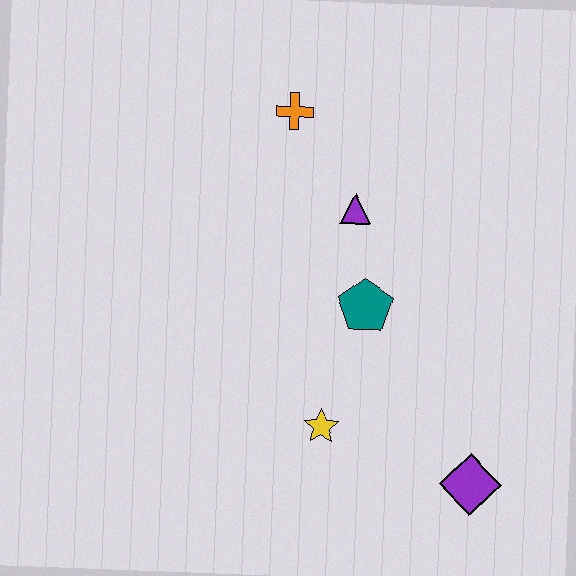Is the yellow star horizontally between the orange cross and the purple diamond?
Yes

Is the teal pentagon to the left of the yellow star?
No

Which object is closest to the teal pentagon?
The purple triangle is closest to the teal pentagon.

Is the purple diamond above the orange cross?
No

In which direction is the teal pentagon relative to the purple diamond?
The teal pentagon is above the purple diamond.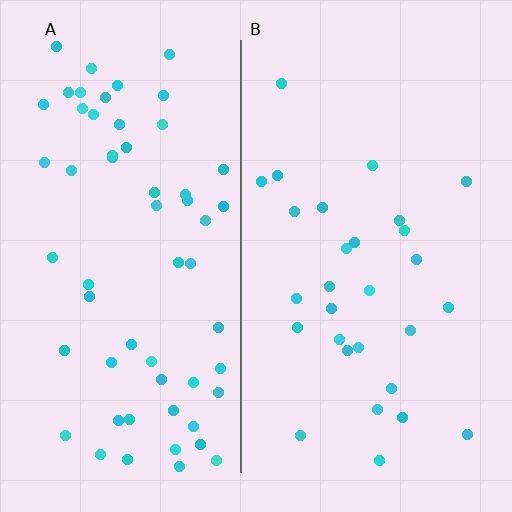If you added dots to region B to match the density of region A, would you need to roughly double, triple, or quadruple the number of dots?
Approximately double.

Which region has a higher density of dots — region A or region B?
A (the left).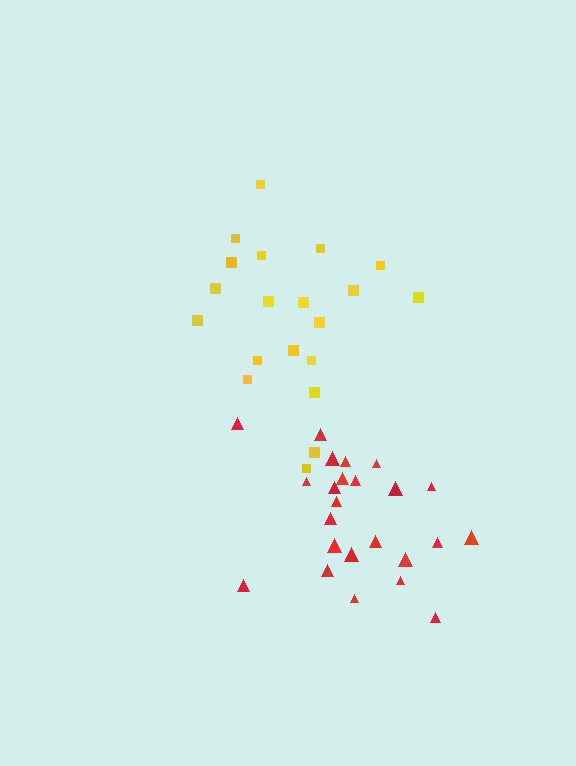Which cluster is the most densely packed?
Red.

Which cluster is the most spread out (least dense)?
Yellow.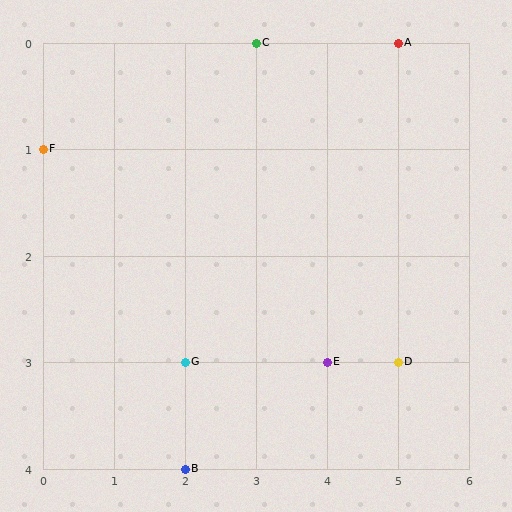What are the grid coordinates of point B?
Point B is at grid coordinates (2, 4).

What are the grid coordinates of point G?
Point G is at grid coordinates (2, 3).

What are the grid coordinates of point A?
Point A is at grid coordinates (5, 0).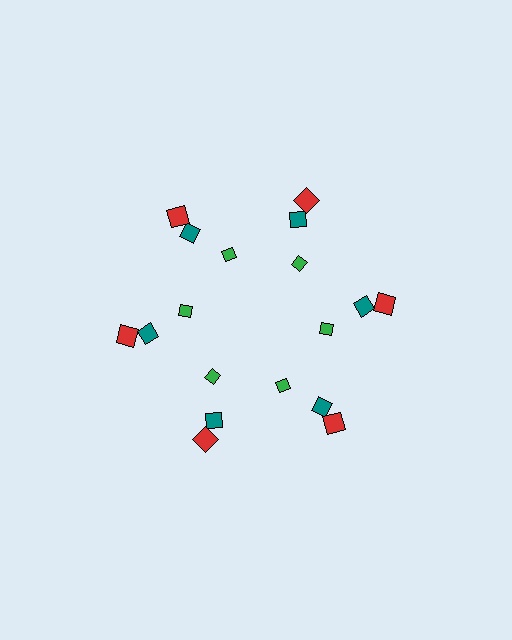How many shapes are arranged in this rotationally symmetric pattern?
There are 18 shapes, arranged in 6 groups of 3.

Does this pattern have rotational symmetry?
Yes, this pattern has 6-fold rotational symmetry. It looks the same after rotating 60 degrees around the center.